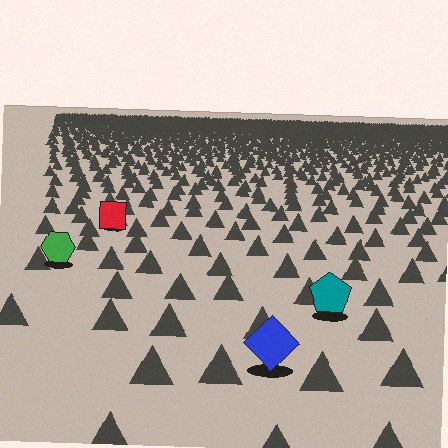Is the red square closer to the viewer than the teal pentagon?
No. The teal pentagon is closer — you can tell from the texture gradient: the ground texture is coarser near it.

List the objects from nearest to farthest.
From nearest to farthest: the blue diamond, the teal pentagon, the green hexagon, the red square.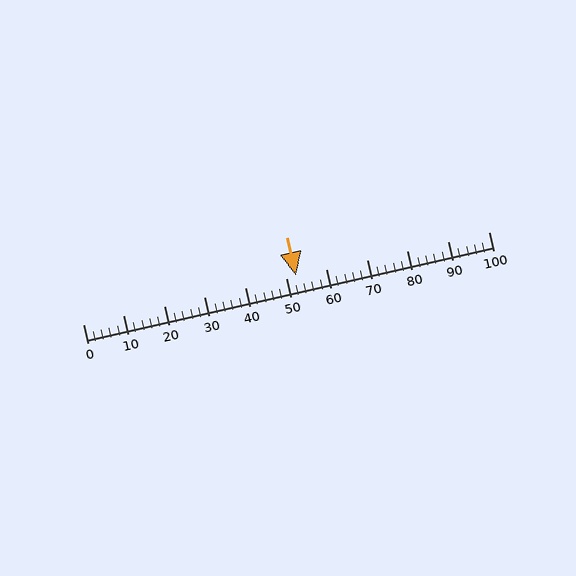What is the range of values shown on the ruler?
The ruler shows values from 0 to 100.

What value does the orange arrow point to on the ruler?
The orange arrow points to approximately 52.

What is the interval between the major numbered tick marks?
The major tick marks are spaced 10 units apart.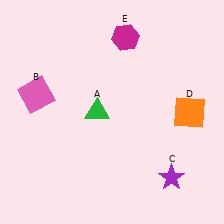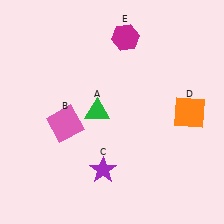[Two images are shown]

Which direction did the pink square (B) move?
The pink square (B) moved right.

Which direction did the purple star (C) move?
The purple star (C) moved left.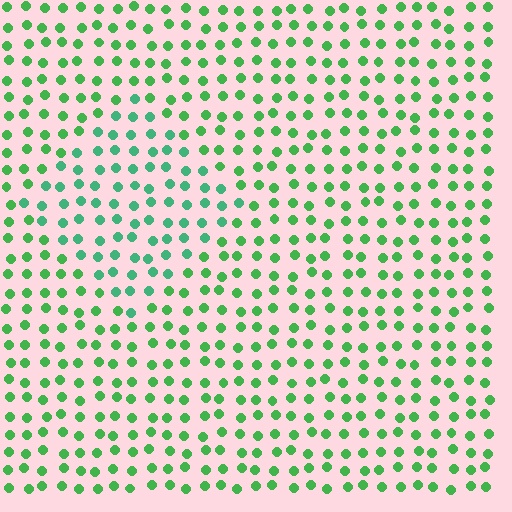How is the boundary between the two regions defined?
The boundary is defined purely by a slight shift in hue (about 25 degrees). Spacing, size, and orientation are identical on both sides.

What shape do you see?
I see a diamond.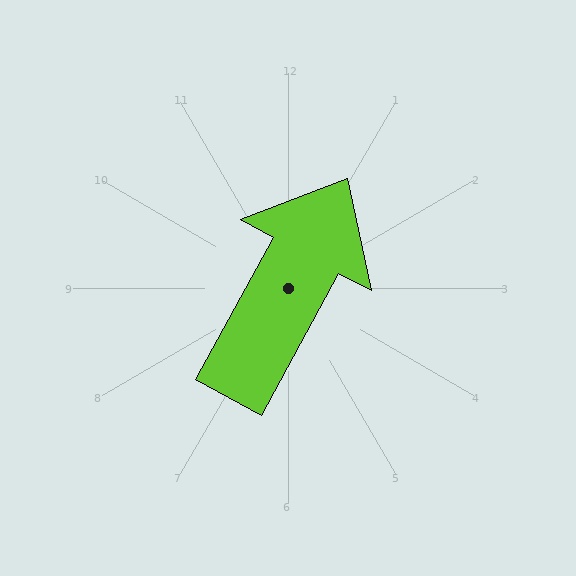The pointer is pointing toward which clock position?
Roughly 1 o'clock.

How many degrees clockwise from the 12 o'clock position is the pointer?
Approximately 29 degrees.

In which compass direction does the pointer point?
Northeast.